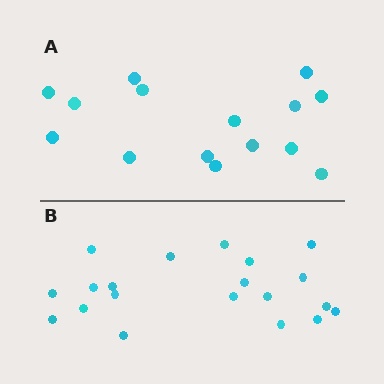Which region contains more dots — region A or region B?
Region B (the bottom region) has more dots.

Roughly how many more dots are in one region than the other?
Region B has about 5 more dots than region A.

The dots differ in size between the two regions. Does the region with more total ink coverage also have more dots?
No. Region A has more total ink coverage because its dots are larger, but region B actually contains more individual dots. Total area can be misleading — the number of items is what matters here.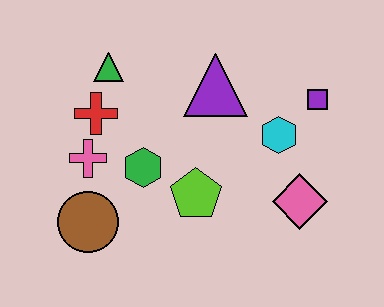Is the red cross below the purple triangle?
Yes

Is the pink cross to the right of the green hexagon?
No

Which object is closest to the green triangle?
The red cross is closest to the green triangle.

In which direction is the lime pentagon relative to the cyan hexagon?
The lime pentagon is to the left of the cyan hexagon.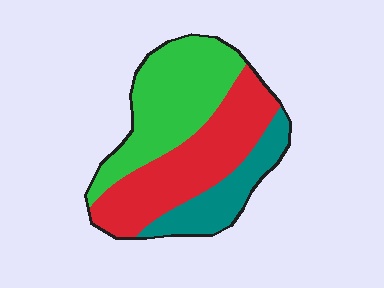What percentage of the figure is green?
Green takes up between a third and a half of the figure.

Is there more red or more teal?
Red.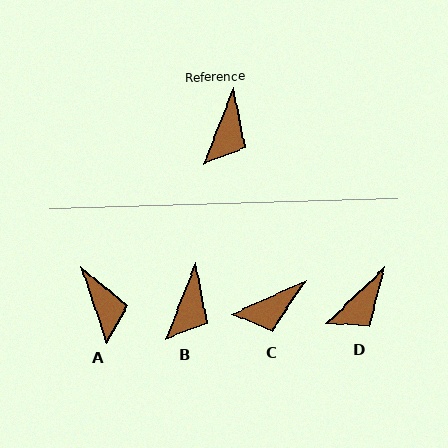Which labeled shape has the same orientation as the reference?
B.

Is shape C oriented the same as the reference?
No, it is off by about 44 degrees.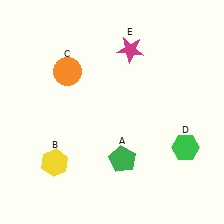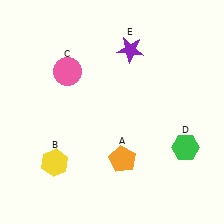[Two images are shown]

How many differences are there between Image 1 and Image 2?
There are 3 differences between the two images.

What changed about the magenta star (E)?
In Image 1, E is magenta. In Image 2, it changed to purple.